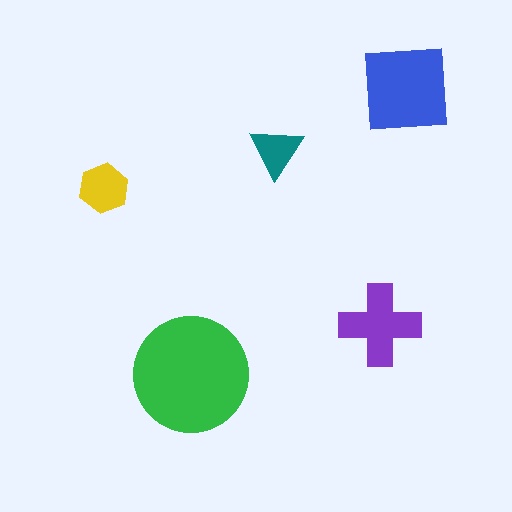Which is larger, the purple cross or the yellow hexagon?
The purple cross.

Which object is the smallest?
The teal triangle.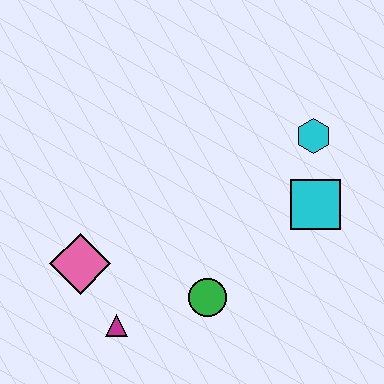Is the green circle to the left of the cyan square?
Yes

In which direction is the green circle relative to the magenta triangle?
The green circle is to the right of the magenta triangle.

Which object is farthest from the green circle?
The cyan hexagon is farthest from the green circle.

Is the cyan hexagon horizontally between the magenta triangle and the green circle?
No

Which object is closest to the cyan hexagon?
The cyan square is closest to the cyan hexagon.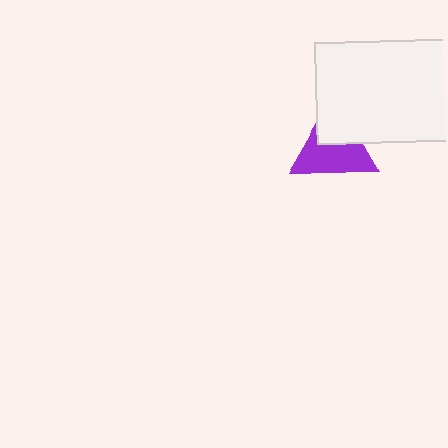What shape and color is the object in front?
The object in front is a white rectangle.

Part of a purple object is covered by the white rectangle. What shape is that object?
It is a triangle.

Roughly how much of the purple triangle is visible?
About half of it is visible (roughly 63%).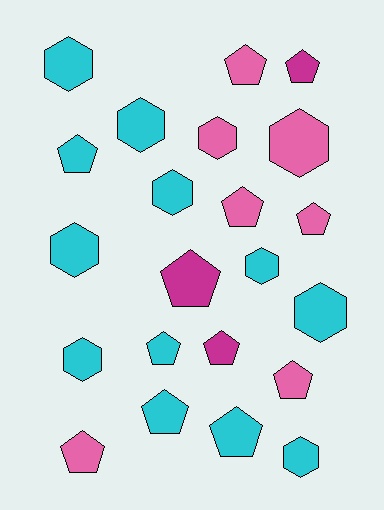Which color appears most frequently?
Cyan, with 12 objects.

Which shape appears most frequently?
Pentagon, with 12 objects.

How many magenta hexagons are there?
There are no magenta hexagons.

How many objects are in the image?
There are 22 objects.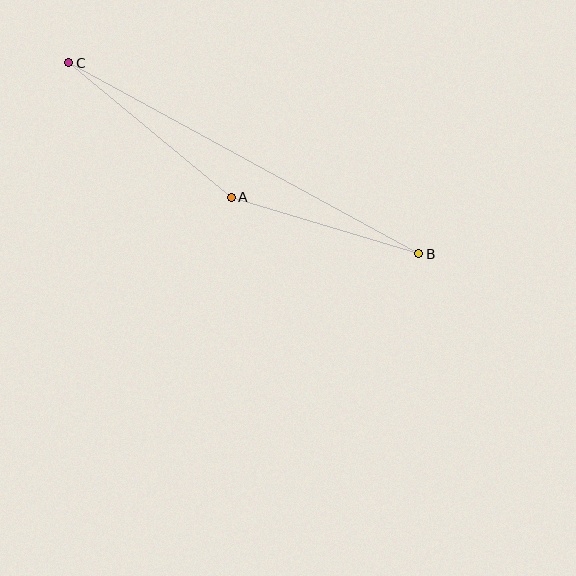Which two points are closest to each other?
Points A and B are closest to each other.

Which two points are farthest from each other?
Points B and C are farthest from each other.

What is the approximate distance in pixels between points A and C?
The distance between A and C is approximately 211 pixels.